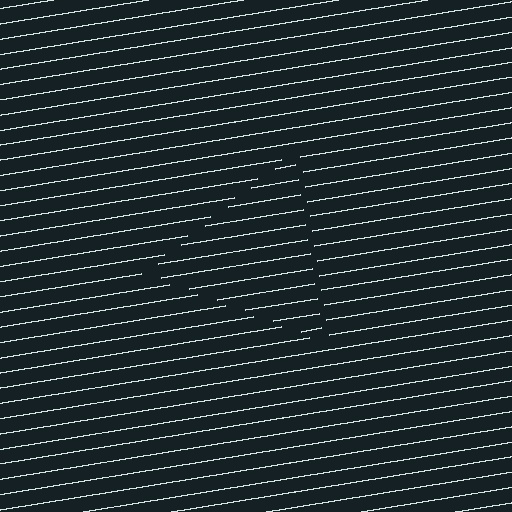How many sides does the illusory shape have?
3 sides — the line-ends trace a triangle.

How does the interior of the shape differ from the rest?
The interior of the shape contains the same grating, shifted by half a period — the contour is defined by the phase discontinuity where line-ends from the inner and outer gratings abut.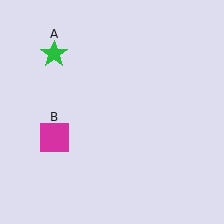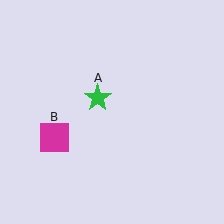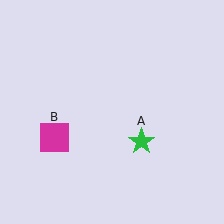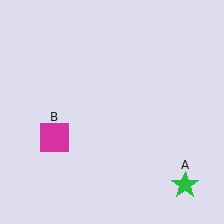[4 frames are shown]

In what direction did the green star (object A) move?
The green star (object A) moved down and to the right.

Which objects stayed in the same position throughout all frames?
Magenta square (object B) remained stationary.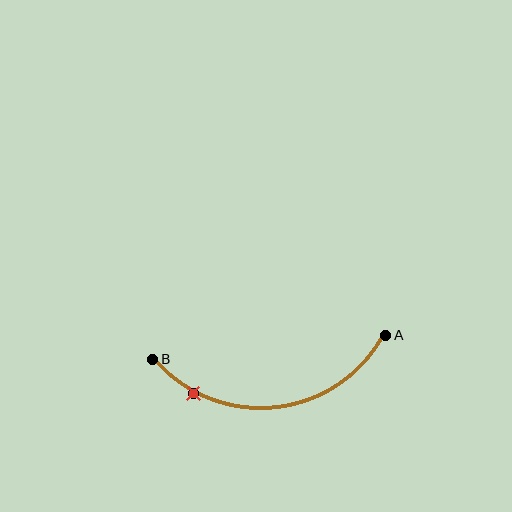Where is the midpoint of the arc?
The arc midpoint is the point on the curve farthest from the straight line joining A and B. It sits below that line.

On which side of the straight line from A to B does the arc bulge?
The arc bulges below the straight line connecting A and B.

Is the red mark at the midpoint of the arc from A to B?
No. The red mark lies on the arc but is closer to endpoint B. The arc midpoint would be at the point on the curve equidistant along the arc from both A and B.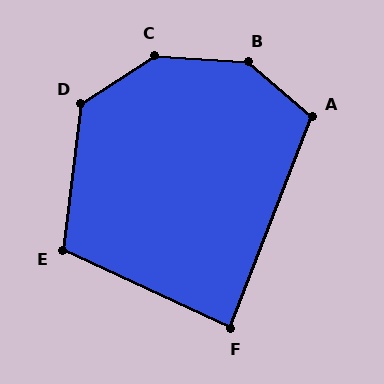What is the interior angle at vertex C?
Approximately 142 degrees (obtuse).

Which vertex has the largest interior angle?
B, at approximately 144 degrees.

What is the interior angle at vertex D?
Approximately 130 degrees (obtuse).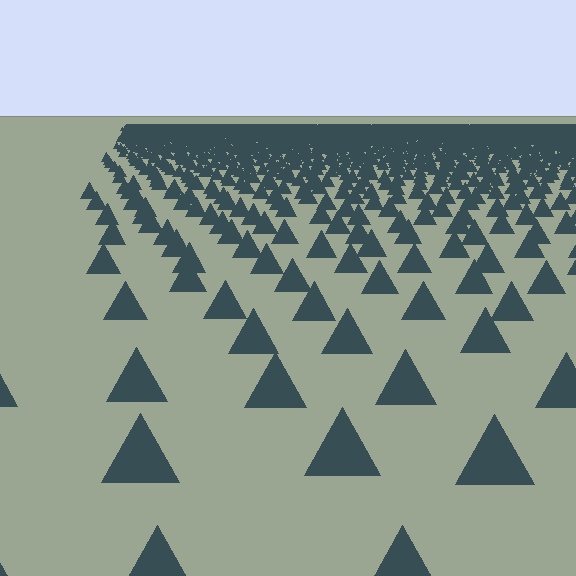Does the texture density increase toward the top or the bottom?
Density increases toward the top.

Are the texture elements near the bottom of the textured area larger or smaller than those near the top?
Larger. Near the bottom, elements are closer to the viewer and appear at a bigger on-screen size.